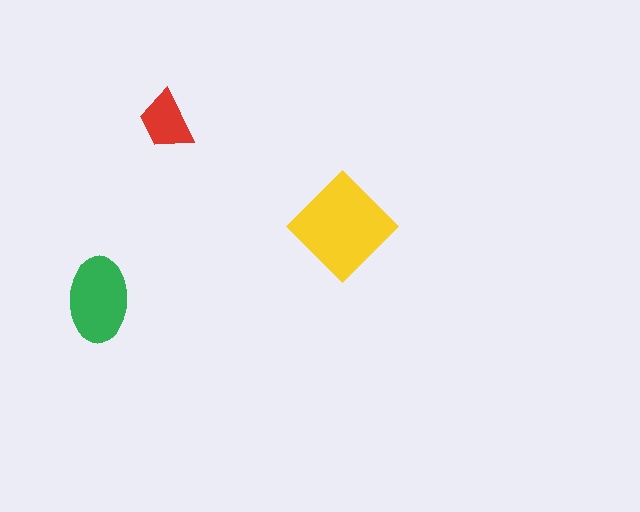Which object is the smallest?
The red trapezoid.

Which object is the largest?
The yellow diamond.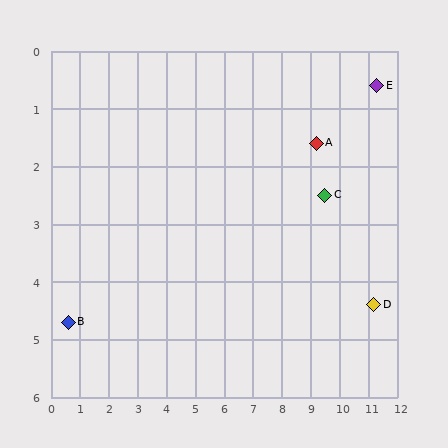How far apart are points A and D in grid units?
Points A and D are about 3.4 grid units apart.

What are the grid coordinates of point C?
Point C is at approximately (9.5, 2.5).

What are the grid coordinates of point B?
Point B is at approximately (0.6, 4.7).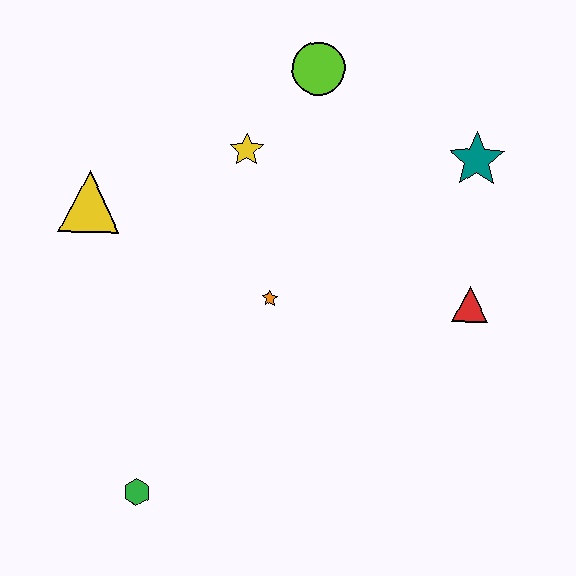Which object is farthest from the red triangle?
The yellow triangle is farthest from the red triangle.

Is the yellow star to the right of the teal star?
No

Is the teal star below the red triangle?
No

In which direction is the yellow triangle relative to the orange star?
The yellow triangle is to the left of the orange star.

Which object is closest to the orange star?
The yellow star is closest to the orange star.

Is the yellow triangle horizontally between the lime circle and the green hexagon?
No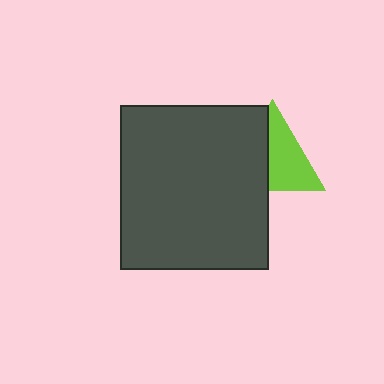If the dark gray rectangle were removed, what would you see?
You would see the complete lime triangle.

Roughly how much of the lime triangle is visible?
About half of it is visible (roughly 56%).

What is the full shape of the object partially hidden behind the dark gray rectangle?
The partially hidden object is a lime triangle.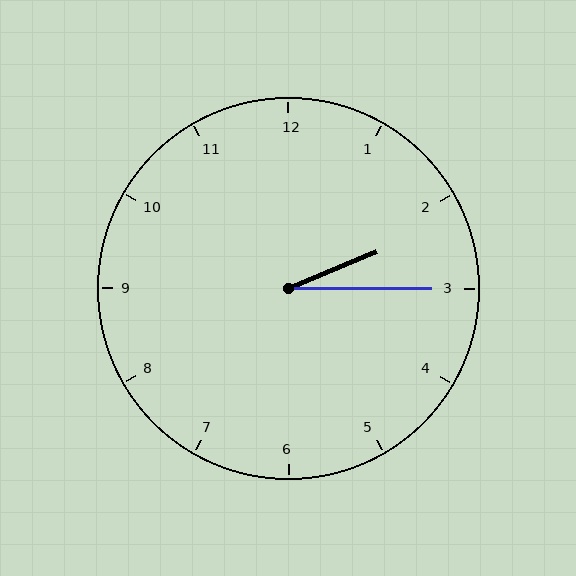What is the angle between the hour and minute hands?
Approximately 22 degrees.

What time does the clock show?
2:15.